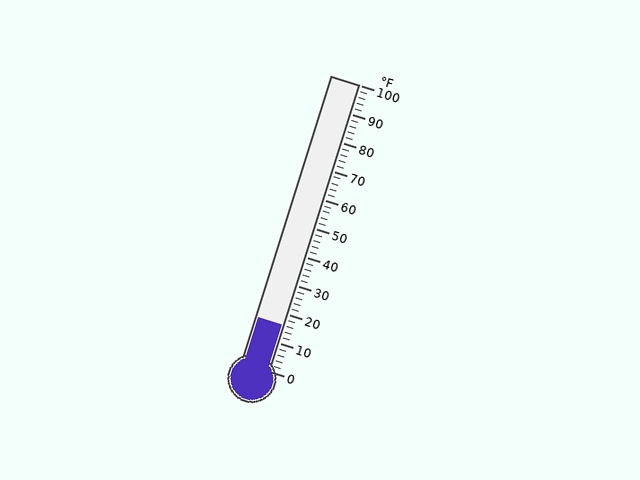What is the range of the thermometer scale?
The thermometer scale ranges from 0°F to 100°F.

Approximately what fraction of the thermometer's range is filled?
The thermometer is filled to approximately 15% of its range.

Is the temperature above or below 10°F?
The temperature is above 10°F.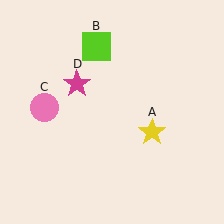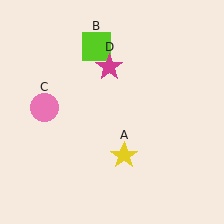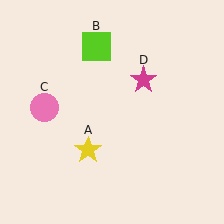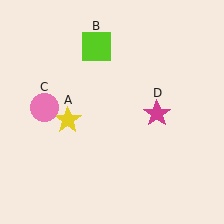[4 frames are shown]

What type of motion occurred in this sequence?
The yellow star (object A), magenta star (object D) rotated clockwise around the center of the scene.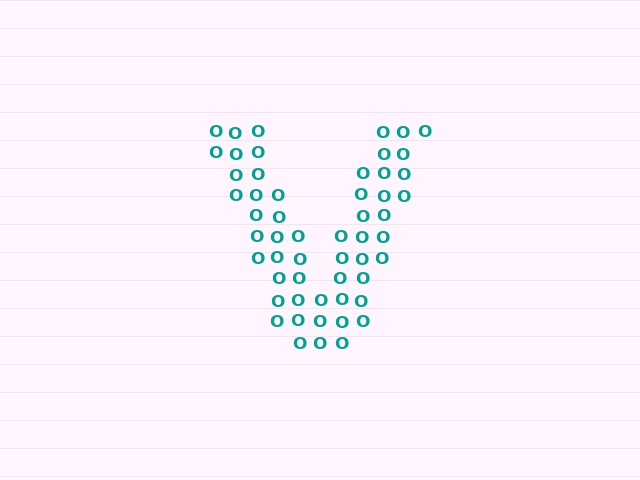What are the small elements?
The small elements are letter O's.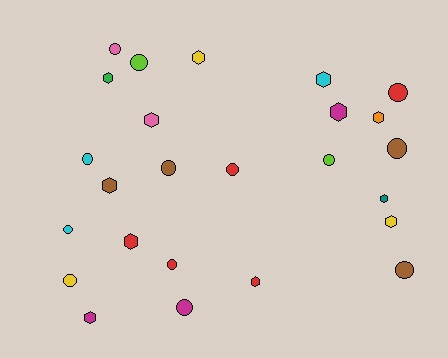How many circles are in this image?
There are 13 circles.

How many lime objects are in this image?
There are 2 lime objects.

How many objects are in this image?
There are 25 objects.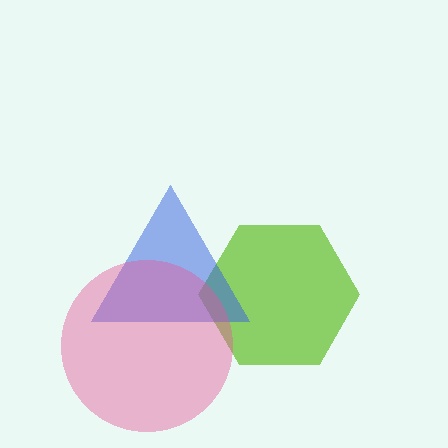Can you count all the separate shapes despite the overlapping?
Yes, there are 3 separate shapes.